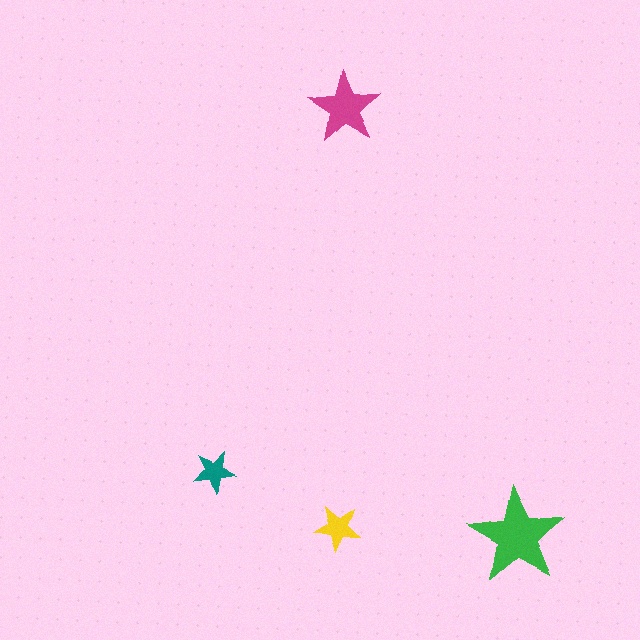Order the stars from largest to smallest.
the green one, the magenta one, the yellow one, the teal one.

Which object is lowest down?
The green star is bottommost.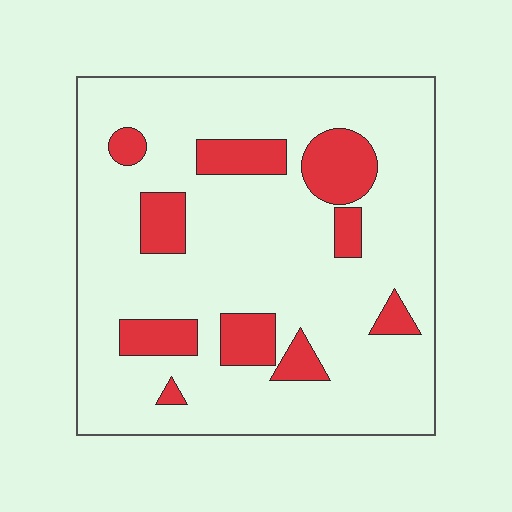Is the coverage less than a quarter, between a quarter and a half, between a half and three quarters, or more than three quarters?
Less than a quarter.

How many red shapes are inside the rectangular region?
10.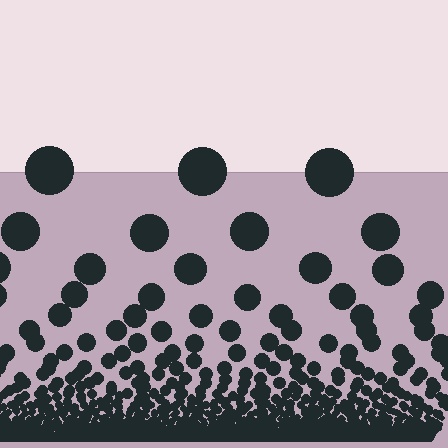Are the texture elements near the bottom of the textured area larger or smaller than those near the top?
Smaller. The gradient is inverted — elements near the bottom are smaller and denser.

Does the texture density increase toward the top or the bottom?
Density increases toward the bottom.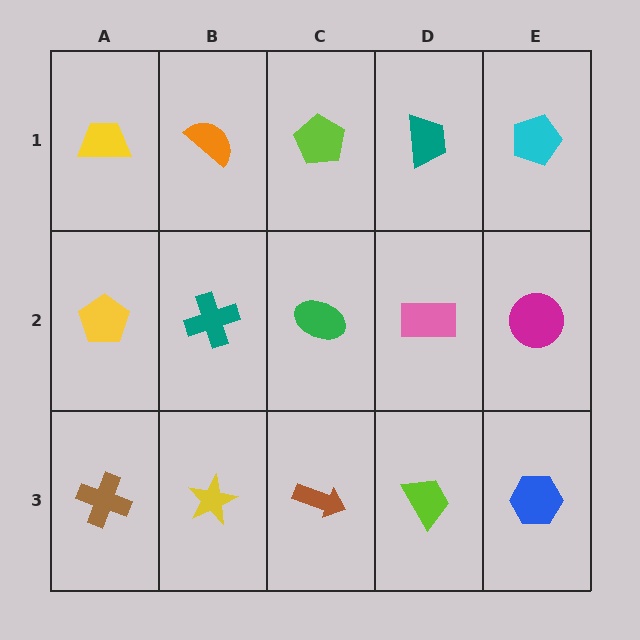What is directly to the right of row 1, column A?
An orange semicircle.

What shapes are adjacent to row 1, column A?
A yellow pentagon (row 2, column A), an orange semicircle (row 1, column B).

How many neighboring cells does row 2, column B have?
4.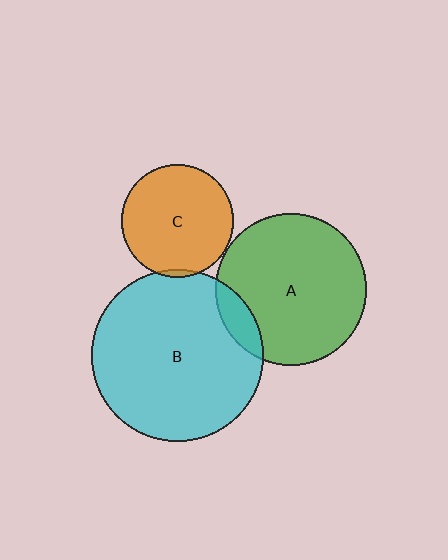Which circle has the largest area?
Circle B (cyan).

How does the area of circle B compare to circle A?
Approximately 1.3 times.